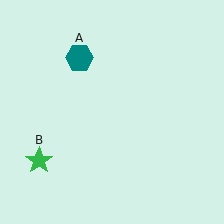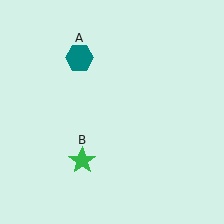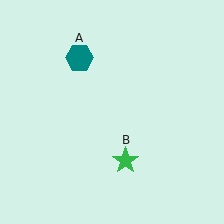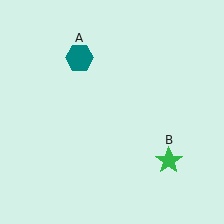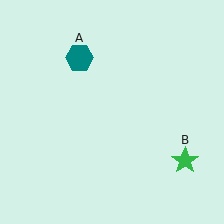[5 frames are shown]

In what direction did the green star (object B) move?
The green star (object B) moved right.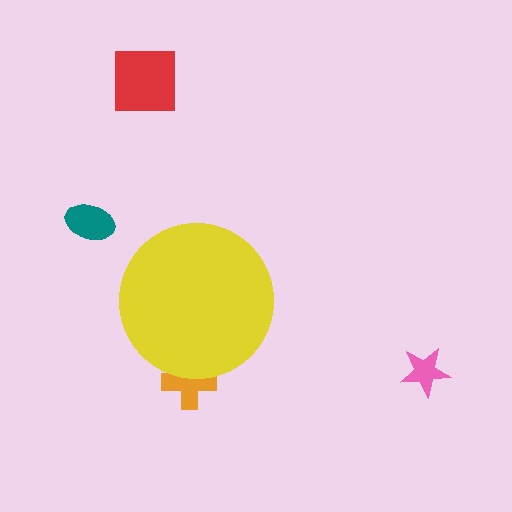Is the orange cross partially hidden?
Yes, the orange cross is partially hidden behind the yellow circle.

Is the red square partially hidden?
No, the red square is fully visible.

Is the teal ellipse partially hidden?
No, the teal ellipse is fully visible.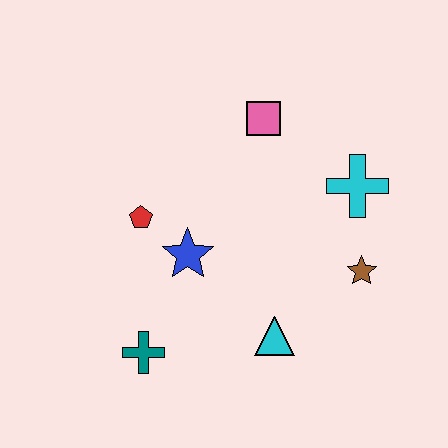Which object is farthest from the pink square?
The teal cross is farthest from the pink square.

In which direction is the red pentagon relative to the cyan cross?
The red pentagon is to the left of the cyan cross.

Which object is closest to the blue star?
The red pentagon is closest to the blue star.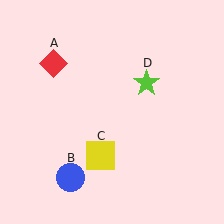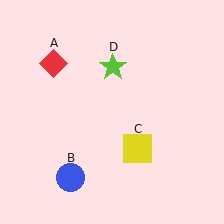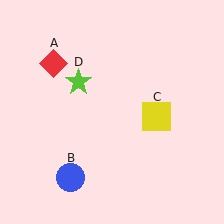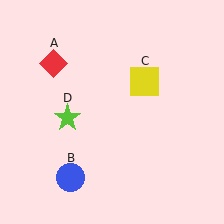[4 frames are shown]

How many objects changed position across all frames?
2 objects changed position: yellow square (object C), lime star (object D).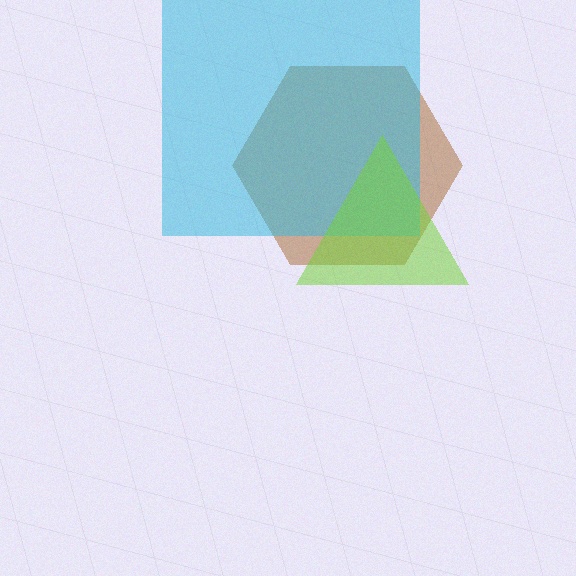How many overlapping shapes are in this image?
There are 3 overlapping shapes in the image.